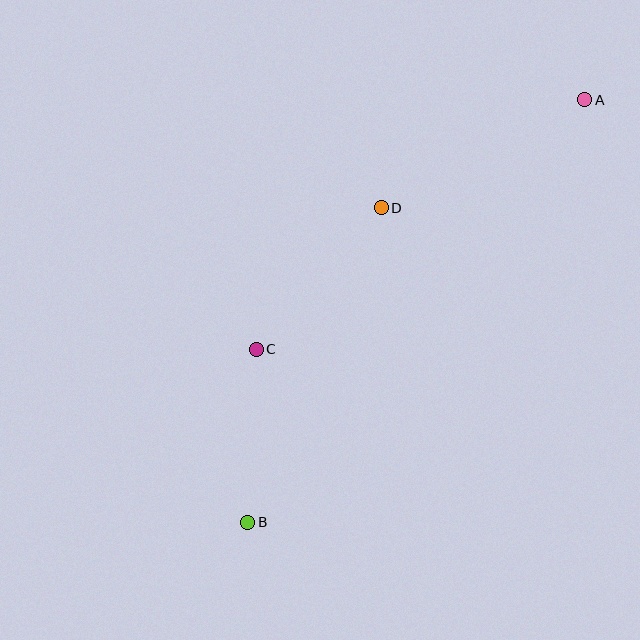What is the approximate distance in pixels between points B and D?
The distance between B and D is approximately 342 pixels.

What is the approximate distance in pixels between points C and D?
The distance between C and D is approximately 188 pixels.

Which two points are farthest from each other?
Points A and B are farthest from each other.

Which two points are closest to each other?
Points B and C are closest to each other.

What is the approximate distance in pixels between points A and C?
The distance between A and C is approximately 413 pixels.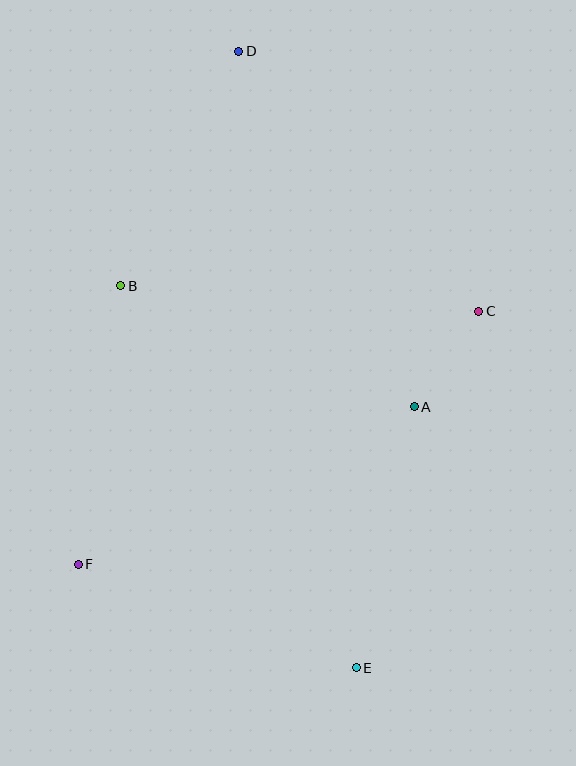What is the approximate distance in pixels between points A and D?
The distance between A and D is approximately 397 pixels.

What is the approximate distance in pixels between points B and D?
The distance between B and D is approximately 262 pixels.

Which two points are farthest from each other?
Points D and E are farthest from each other.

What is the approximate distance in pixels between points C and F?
The distance between C and F is approximately 474 pixels.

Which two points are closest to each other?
Points A and C are closest to each other.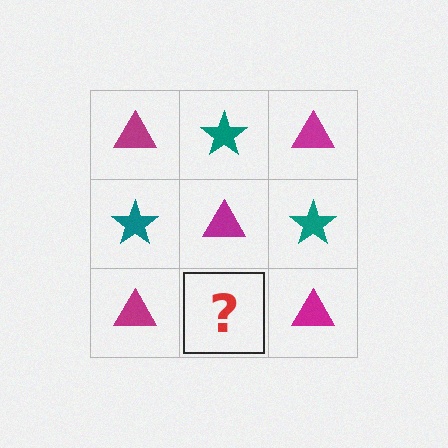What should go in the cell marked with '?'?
The missing cell should contain a teal star.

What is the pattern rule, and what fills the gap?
The rule is that it alternates magenta triangle and teal star in a checkerboard pattern. The gap should be filled with a teal star.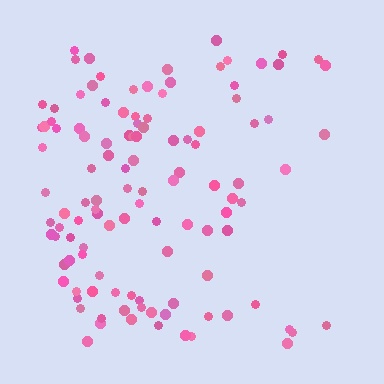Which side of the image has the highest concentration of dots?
The left.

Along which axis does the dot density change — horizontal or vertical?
Horizontal.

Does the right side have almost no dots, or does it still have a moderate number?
Still a moderate number, just noticeably fewer than the left.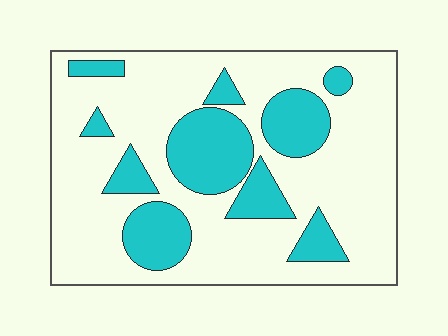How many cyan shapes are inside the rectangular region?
10.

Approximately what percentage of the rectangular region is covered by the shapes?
Approximately 25%.